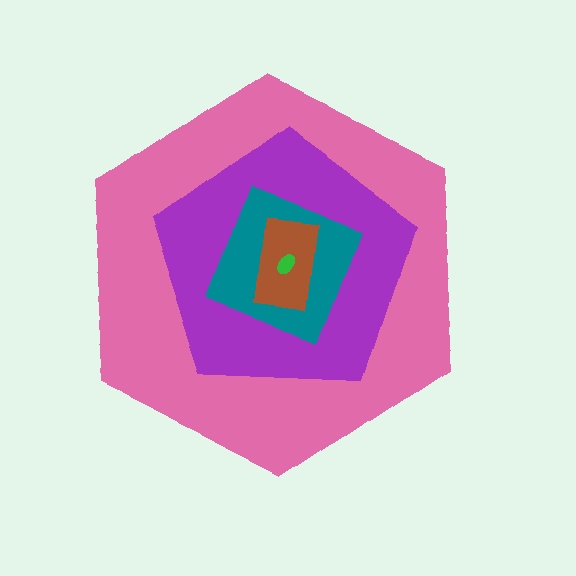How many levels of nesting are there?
5.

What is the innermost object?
The green ellipse.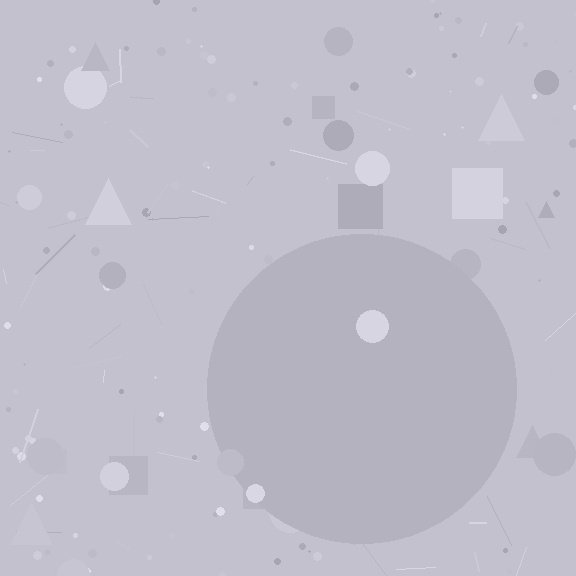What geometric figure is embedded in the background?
A circle is embedded in the background.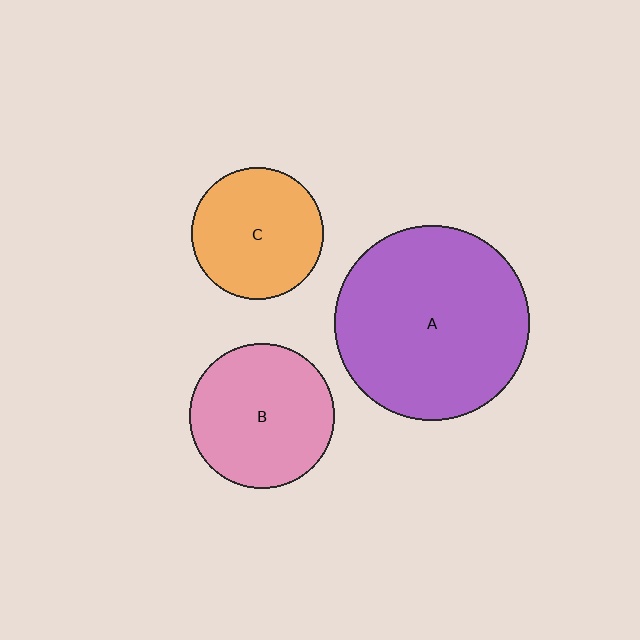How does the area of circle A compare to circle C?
Approximately 2.2 times.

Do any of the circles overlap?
No, none of the circles overlap.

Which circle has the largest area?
Circle A (purple).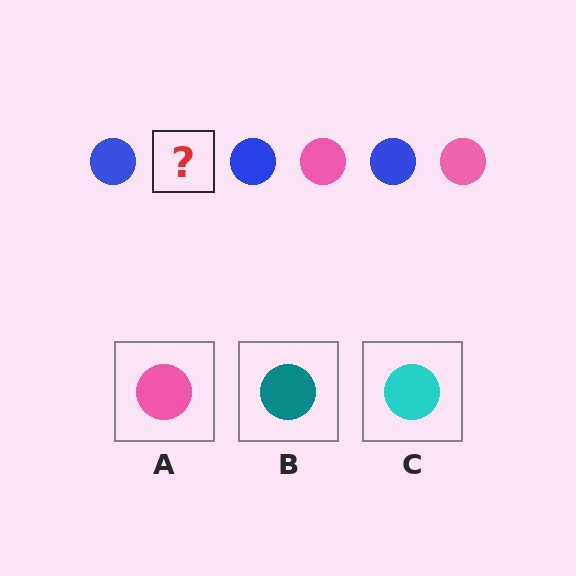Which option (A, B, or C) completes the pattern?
A.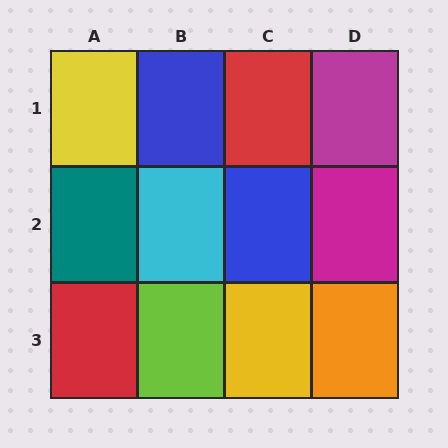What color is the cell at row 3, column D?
Orange.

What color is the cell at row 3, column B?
Lime.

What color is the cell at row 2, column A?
Teal.